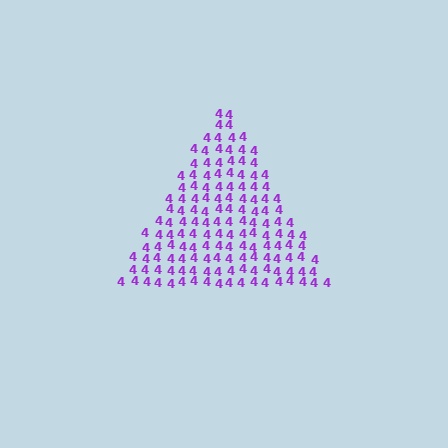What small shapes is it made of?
It is made of small digit 4's.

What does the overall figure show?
The overall figure shows a triangle.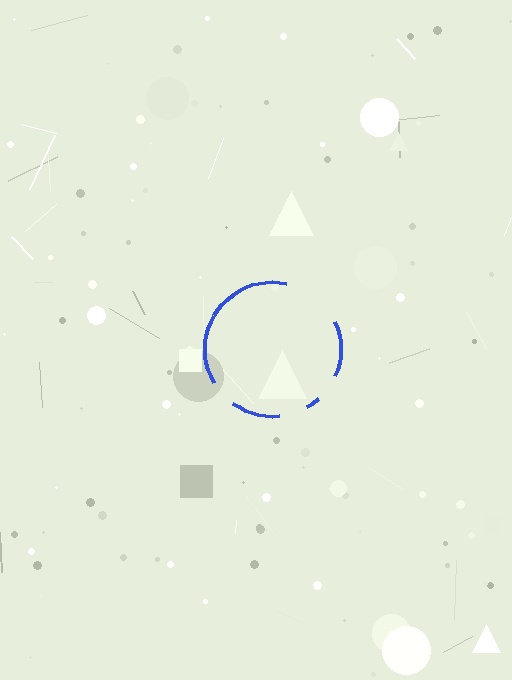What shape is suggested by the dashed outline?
The dashed outline suggests a circle.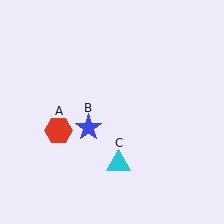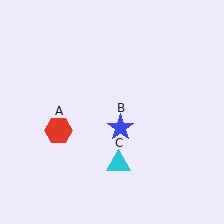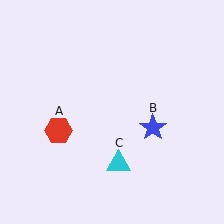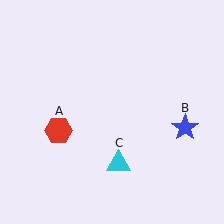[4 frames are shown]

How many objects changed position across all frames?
1 object changed position: blue star (object B).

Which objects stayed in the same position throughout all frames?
Red hexagon (object A) and cyan triangle (object C) remained stationary.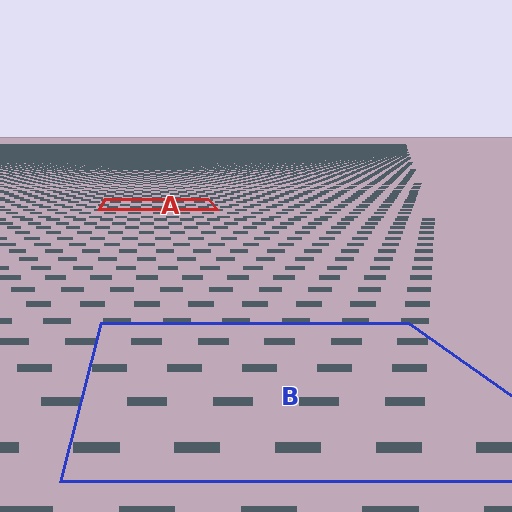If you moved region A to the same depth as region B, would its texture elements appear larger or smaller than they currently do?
They would appear larger. At a closer depth, the same texture elements are projected at a bigger on-screen size.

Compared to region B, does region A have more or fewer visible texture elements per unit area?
Region A has more texture elements per unit area — they are packed more densely because it is farther away.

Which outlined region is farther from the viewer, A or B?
Region A is farther from the viewer — the texture elements inside it appear smaller and more densely packed.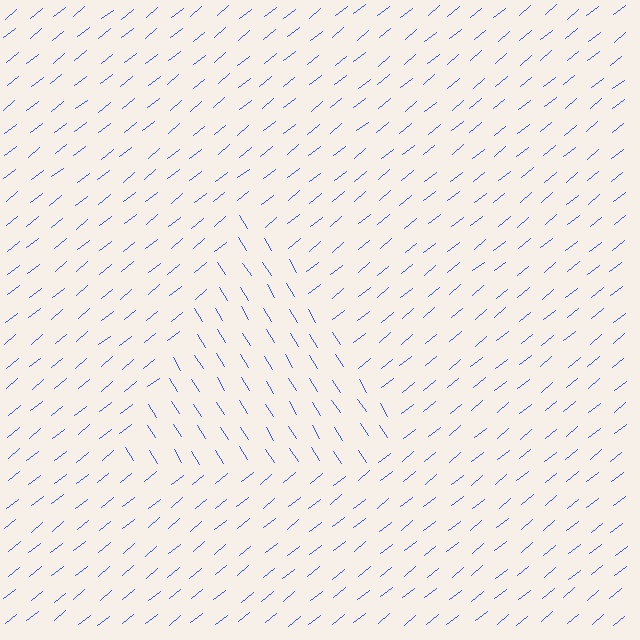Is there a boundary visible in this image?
Yes, there is a texture boundary formed by a change in line orientation.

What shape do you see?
I see a triangle.